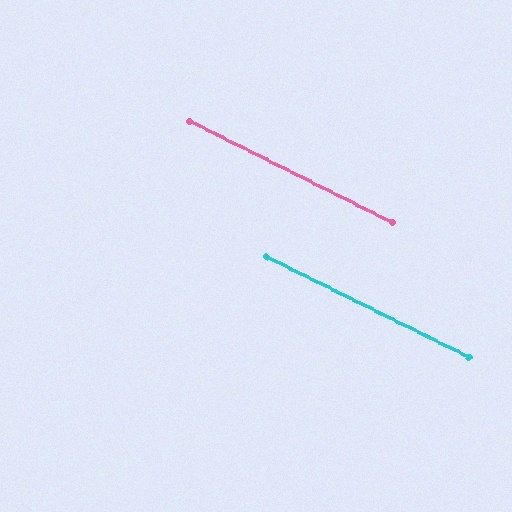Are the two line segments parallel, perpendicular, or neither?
Parallel — their directions differ by only 0.3°.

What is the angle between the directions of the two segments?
Approximately 0 degrees.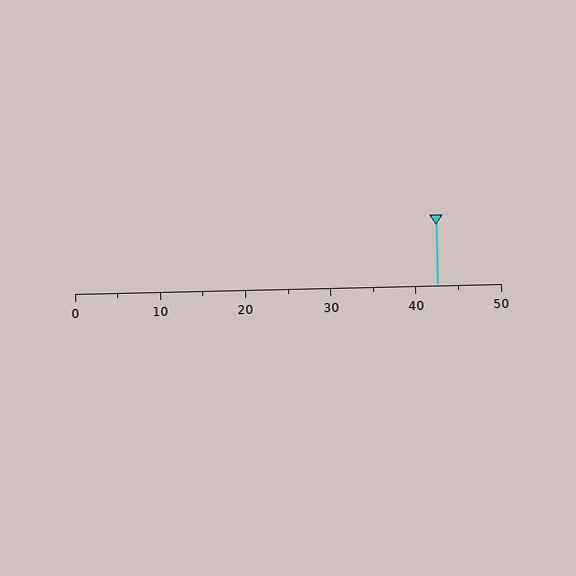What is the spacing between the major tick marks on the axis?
The major ticks are spaced 10 apart.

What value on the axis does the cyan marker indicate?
The marker indicates approximately 42.5.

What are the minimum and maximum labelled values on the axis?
The axis runs from 0 to 50.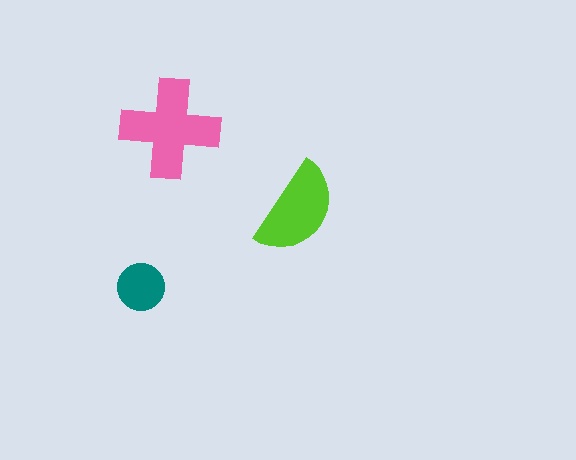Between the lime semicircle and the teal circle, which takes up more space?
The lime semicircle.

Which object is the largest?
The pink cross.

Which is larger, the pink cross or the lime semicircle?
The pink cross.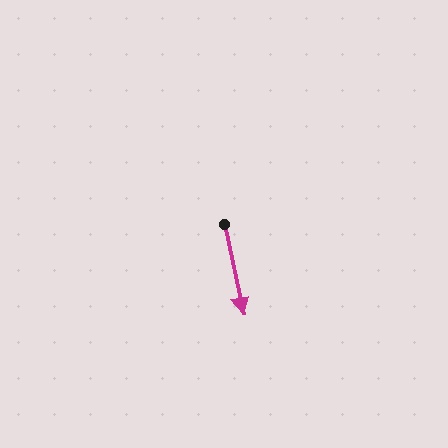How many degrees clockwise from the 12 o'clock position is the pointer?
Approximately 168 degrees.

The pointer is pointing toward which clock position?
Roughly 6 o'clock.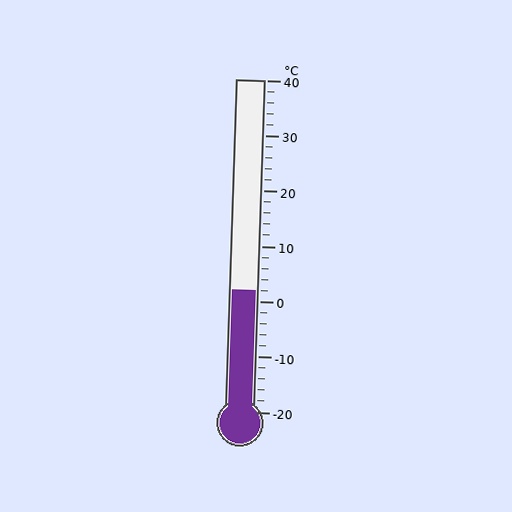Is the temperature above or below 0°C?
The temperature is above 0°C.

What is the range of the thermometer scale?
The thermometer scale ranges from -20°C to 40°C.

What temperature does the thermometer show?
The thermometer shows approximately 2°C.